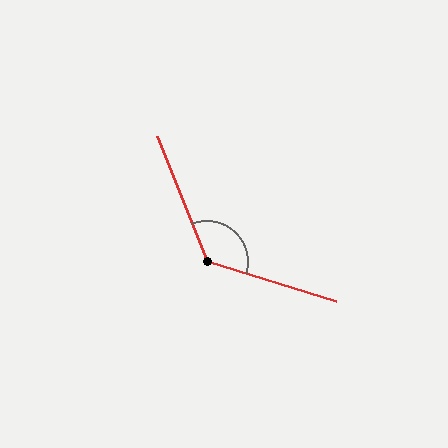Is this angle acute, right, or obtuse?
It is obtuse.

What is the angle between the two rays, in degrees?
Approximately 129 degrees.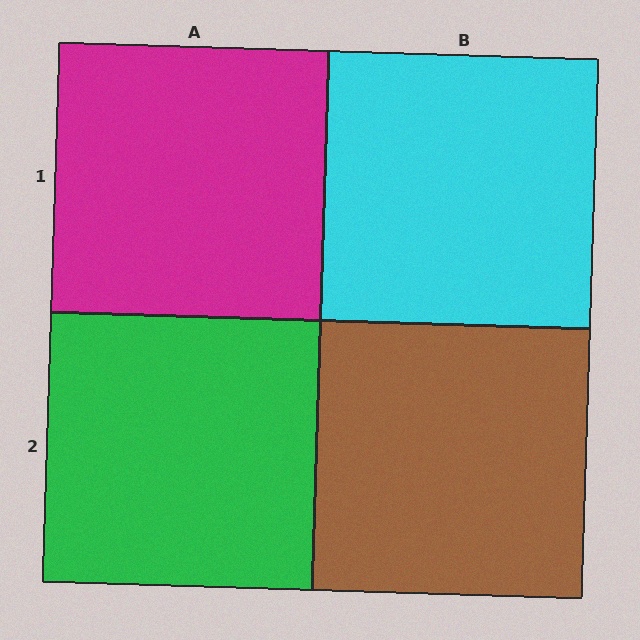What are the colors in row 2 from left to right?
Green, brown.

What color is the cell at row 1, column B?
Cyan.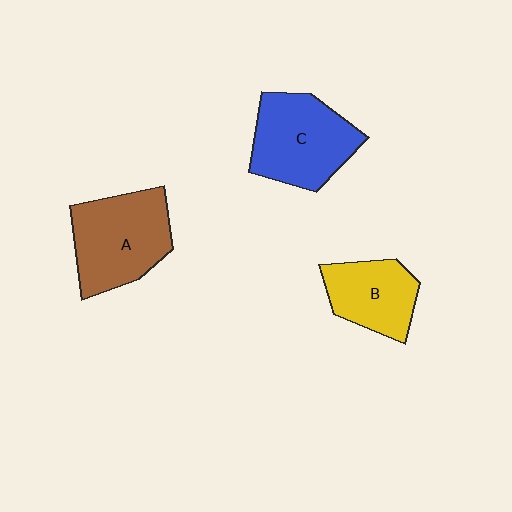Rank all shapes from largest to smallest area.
From largest to smallest: A (brown), C (blue), B (yellow).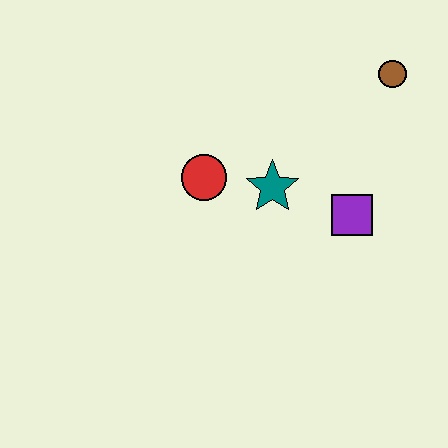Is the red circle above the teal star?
Yes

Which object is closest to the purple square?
The teal star is closest to the purple square.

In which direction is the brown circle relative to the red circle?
The brown circle is to the right of the red circle.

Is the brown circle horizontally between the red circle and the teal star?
No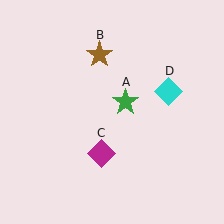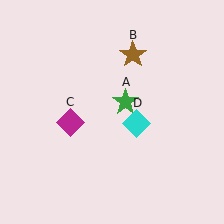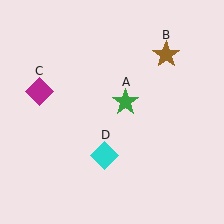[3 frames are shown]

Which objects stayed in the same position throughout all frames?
Green star (object A) remained stationary.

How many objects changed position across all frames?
3 objects changed position: brown star (object B), magenta diamond (object C), cyan diamond (object D).